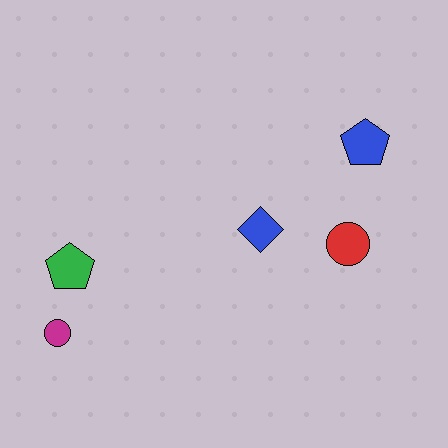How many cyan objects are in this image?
There are no cyan objects.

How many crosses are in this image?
There are no crosses.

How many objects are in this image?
There are 5 objects.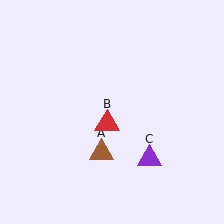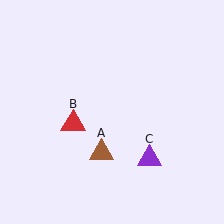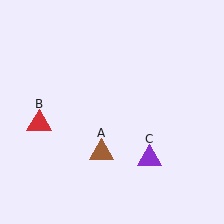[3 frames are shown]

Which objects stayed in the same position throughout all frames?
Brown triangle (object A) and purple triangle (object C) remained stationary.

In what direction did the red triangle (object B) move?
The red triangle (object B) moved left.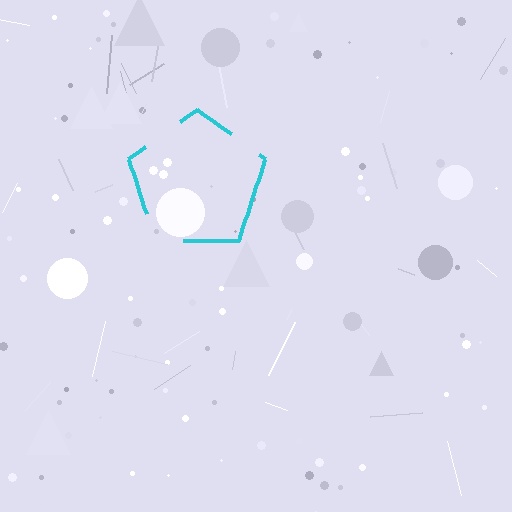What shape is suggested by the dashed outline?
The dashed outline suggests a pentagon.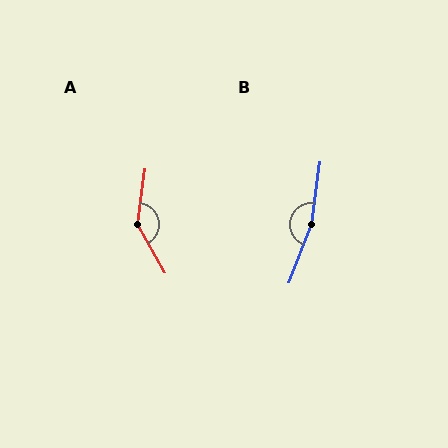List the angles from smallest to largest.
A (142°), B (166°).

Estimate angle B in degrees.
Approximately 166 degrees.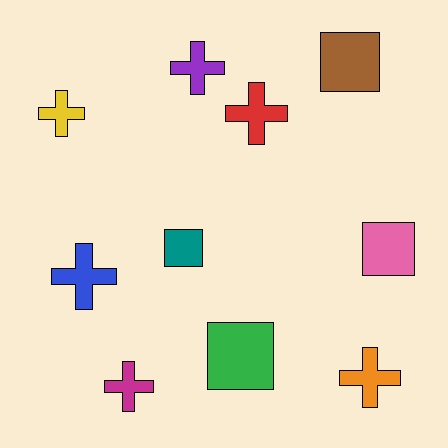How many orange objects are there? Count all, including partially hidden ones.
There is 1 orange object.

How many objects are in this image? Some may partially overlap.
There are 10 objects.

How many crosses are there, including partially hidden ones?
There are 6 crosses.